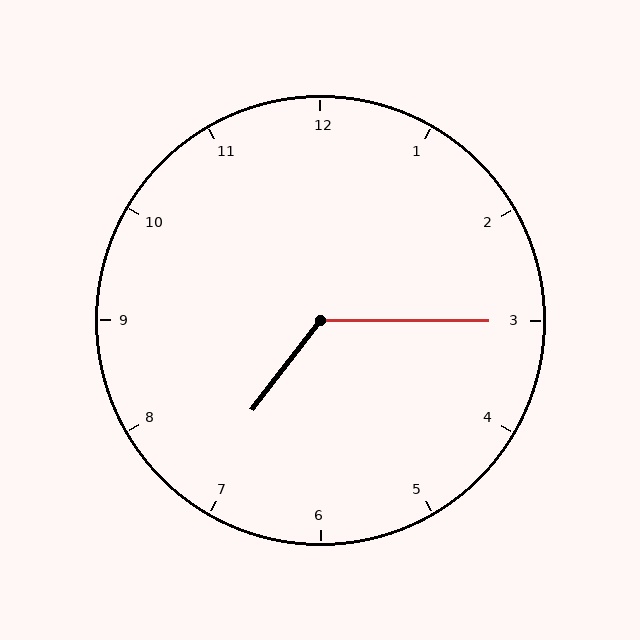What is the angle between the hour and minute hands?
Approximately 128 degrees.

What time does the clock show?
7:15.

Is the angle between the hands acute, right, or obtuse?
It is obtuse.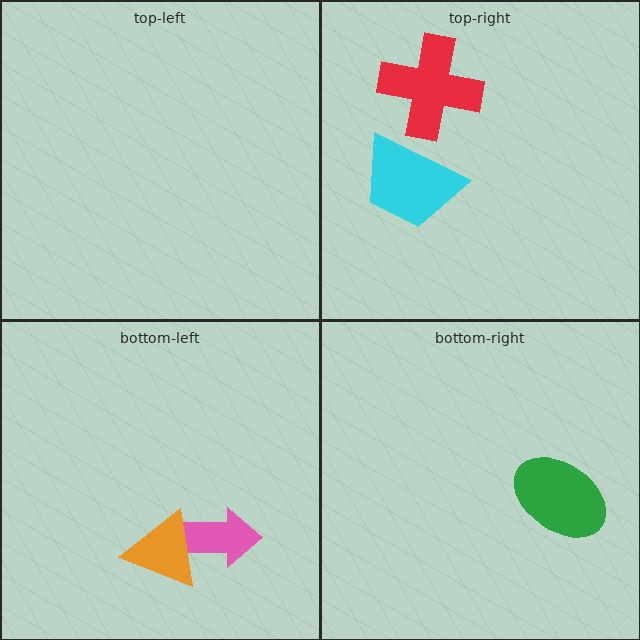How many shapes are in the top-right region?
2.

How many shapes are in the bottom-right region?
1.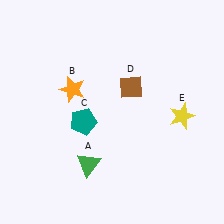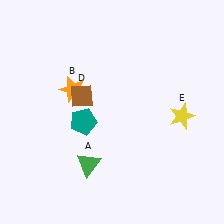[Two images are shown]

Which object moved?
The brown diamond (D) moved left.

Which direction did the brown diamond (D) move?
The brown diamond (D) moved left.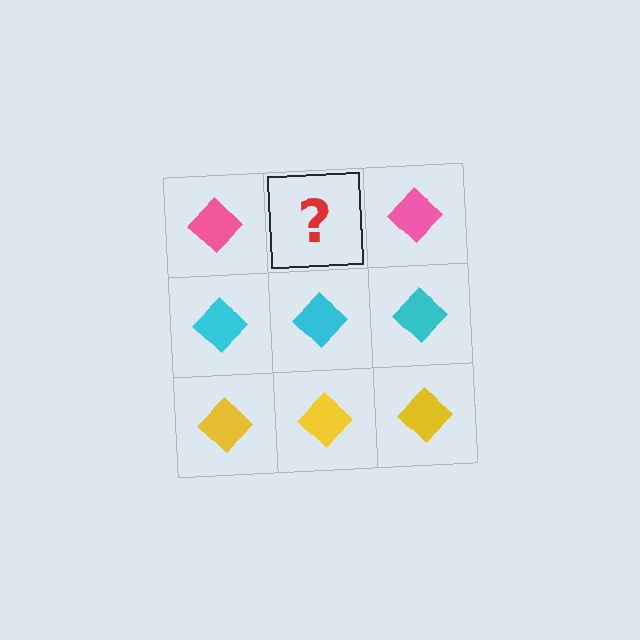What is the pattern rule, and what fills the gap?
The rule is that each row has a consistent color. The gap should be filled with a pink diamond.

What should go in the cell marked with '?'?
The missing cell should contain a pink diamond.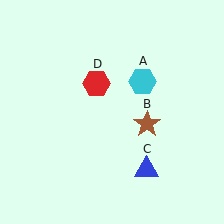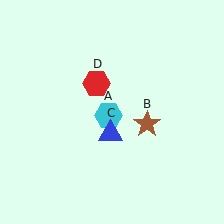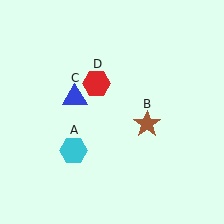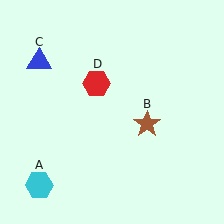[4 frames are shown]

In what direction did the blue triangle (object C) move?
The blue triangle (object C) moved up and to the left.